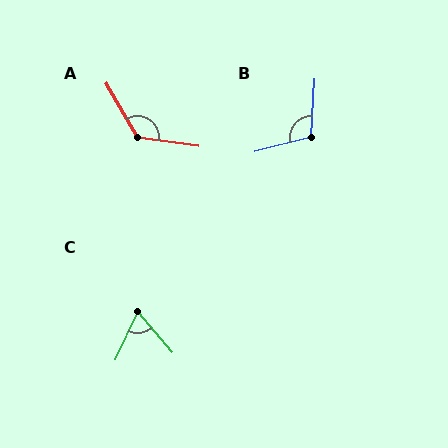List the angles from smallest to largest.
C (65°), B (108°), A (128°).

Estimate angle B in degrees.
Approximately 108 degrees.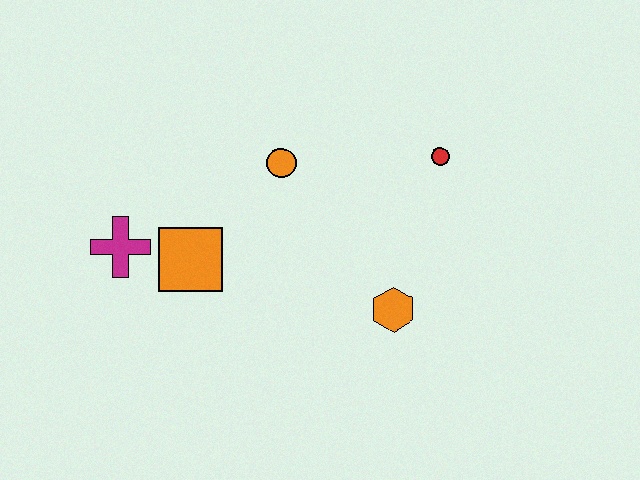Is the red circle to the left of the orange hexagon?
No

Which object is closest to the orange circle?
The orange square is closest to the orange circle.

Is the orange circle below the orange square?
No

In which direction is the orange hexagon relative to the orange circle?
The orange hexagon is below the orange circle.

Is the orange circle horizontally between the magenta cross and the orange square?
No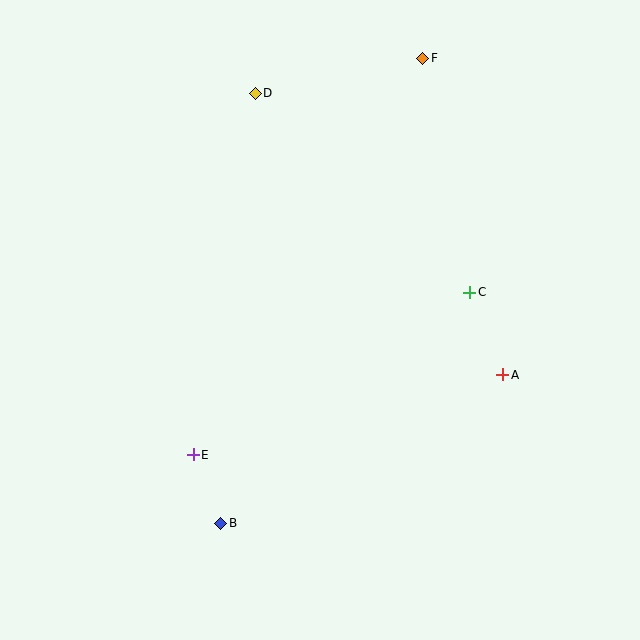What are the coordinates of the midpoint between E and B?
The midpoint between E and B is at (207, 489).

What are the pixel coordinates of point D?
Point D is at (255, 93).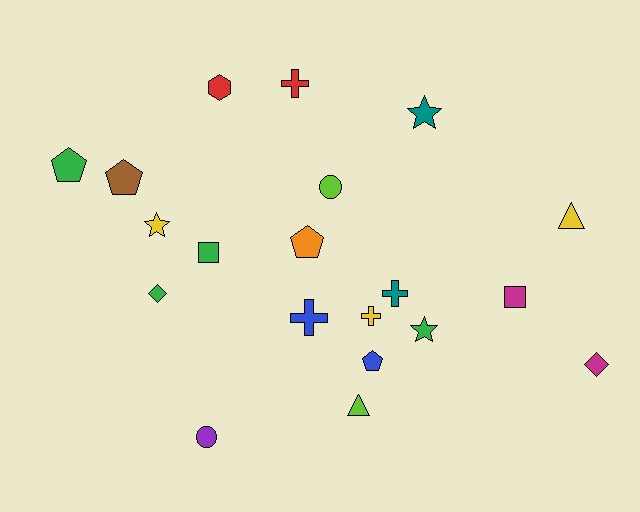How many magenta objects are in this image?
There are 2 magenta objects.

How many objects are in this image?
There are 20 objects.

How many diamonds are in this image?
There are 2 diamonds.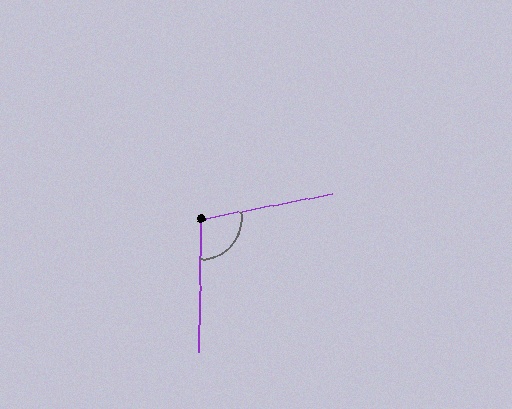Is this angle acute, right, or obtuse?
It is obtuse.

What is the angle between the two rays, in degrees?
Approximately 102 degrees.